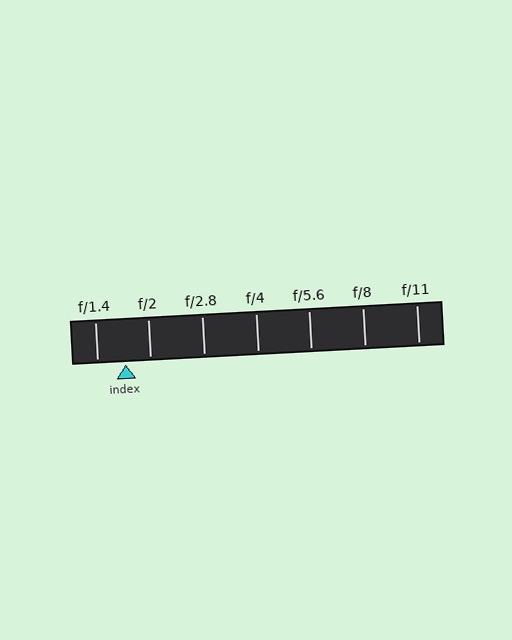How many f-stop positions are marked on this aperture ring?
There are 7 f-stop positions marked.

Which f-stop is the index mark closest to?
The index mark is closest to f/2.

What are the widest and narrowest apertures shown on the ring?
The widest aperture shown is f/1.4 and the narrowest is f/11.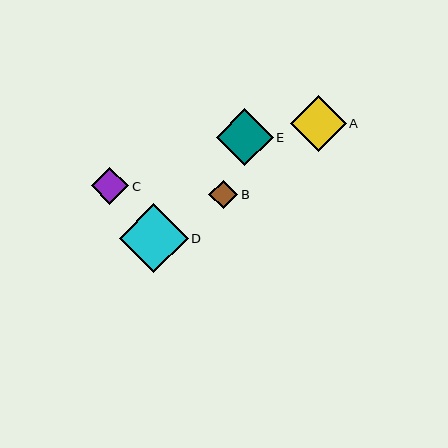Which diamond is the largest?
Diamond D is the largest with a size of approximately 69 pixels.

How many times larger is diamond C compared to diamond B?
Diamond C is approximately 1.3 times the size of diamond B.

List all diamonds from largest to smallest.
From largest to smallest: D, E, A, C, B.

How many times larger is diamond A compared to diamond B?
Diamond A is approximately 1.9 times the size of diamond B.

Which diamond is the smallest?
Diamond B is the smallest with a size of approximately 29 pixels.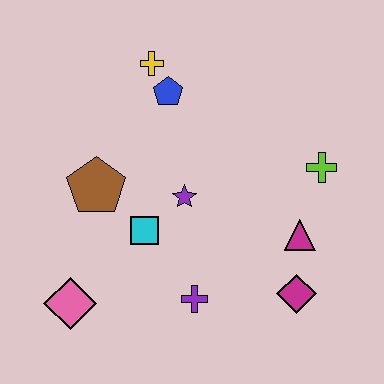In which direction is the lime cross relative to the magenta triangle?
The lime cross is above the magenta triangle.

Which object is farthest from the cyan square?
The lime cross is farthest from the cyan square.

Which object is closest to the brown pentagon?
The cyan square is closest to the brown pentagon.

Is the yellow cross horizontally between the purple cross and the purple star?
No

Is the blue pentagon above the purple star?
Yes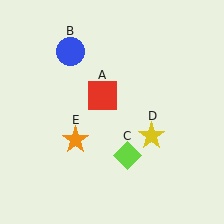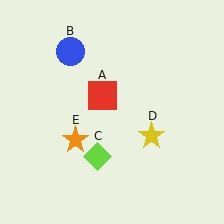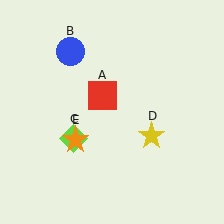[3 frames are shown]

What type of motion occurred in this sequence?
The lime diamond (object C) rotated clockwise around the center of the scene.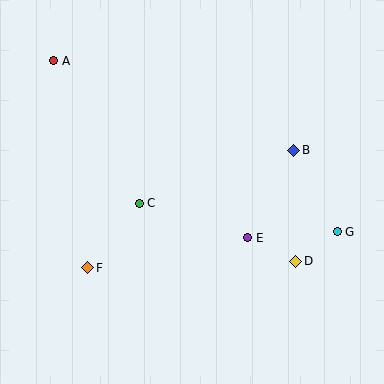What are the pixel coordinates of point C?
Point C is at (139, 203).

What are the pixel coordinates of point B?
Point B is at (294, 150).